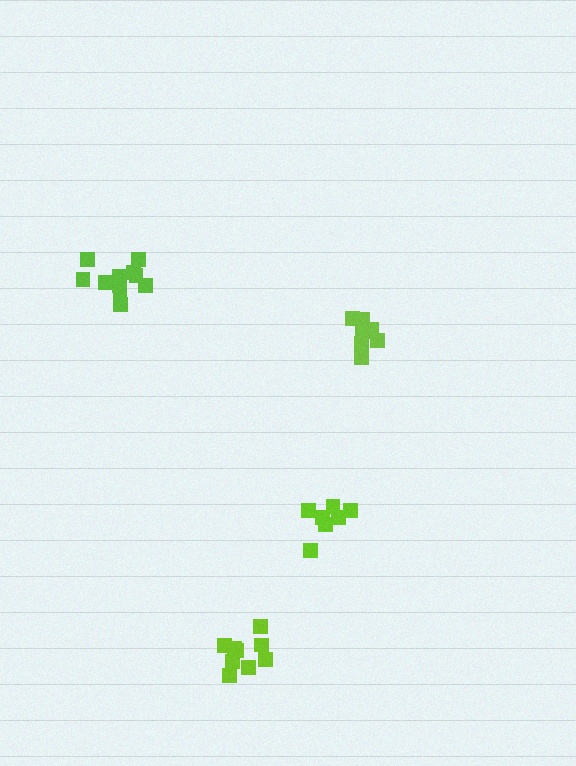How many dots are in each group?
Group 1: 8 dots, Group 2: 11 dots, Group 3: 9 dots, Group 4: 7 dots (35 total).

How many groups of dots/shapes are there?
There are 4 groups.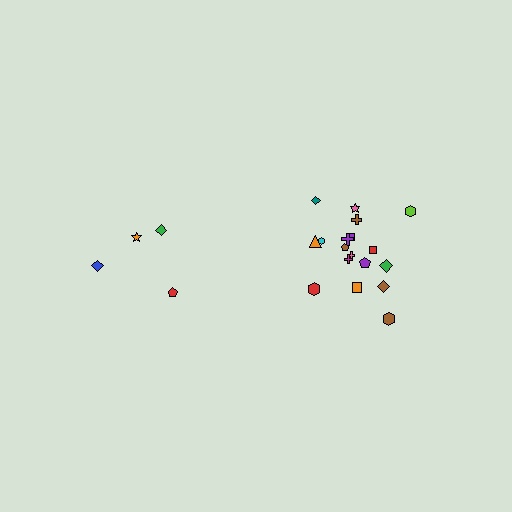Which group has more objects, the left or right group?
The right group.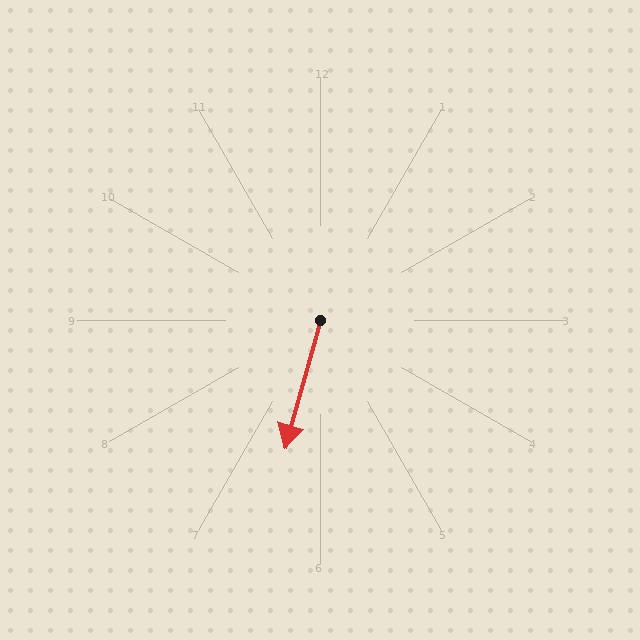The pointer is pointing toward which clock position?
Roughly 7 o'clock.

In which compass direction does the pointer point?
South.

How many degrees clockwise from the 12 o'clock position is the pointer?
Approximately 196 degrees.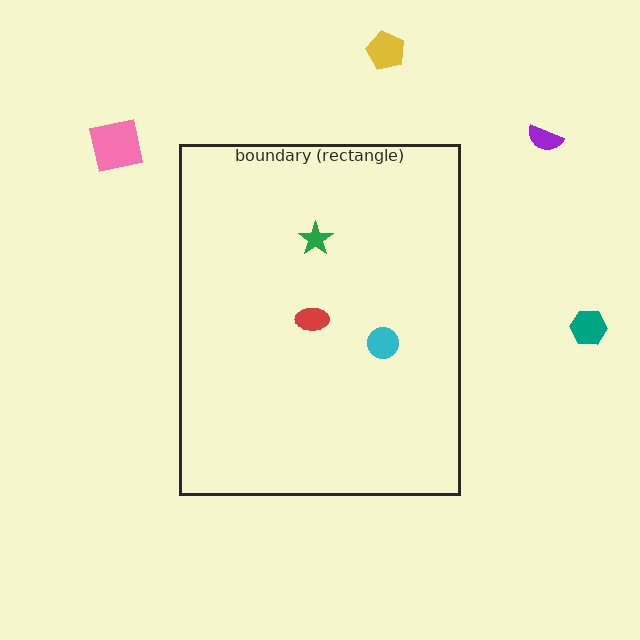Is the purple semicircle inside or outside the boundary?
Outside.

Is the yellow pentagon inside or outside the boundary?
Outside.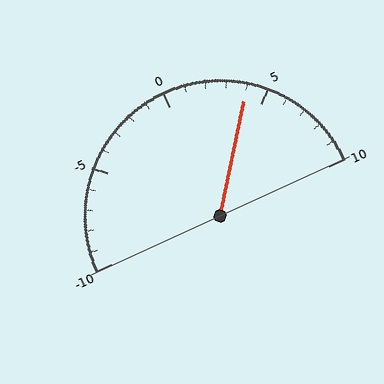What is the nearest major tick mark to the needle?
The nearest major tick mark is 5.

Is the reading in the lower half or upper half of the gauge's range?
The reading is in the upper half of the range (-10 to 10).